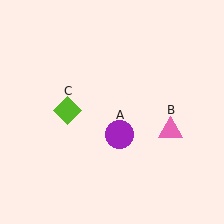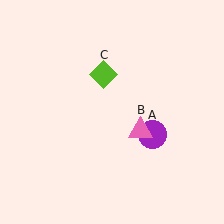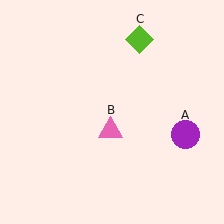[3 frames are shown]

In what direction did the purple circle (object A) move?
The purple circle (object A) moved right.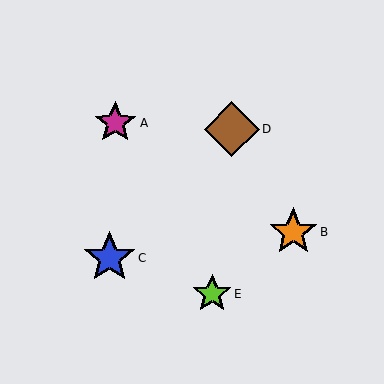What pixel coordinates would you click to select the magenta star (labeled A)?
Click at (115, 123) to select the magenta star A.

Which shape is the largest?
The brown diamond (labeled D) is the largest.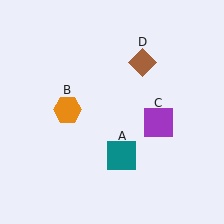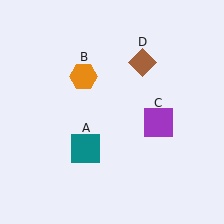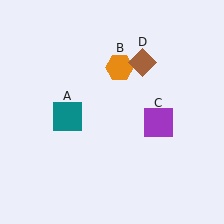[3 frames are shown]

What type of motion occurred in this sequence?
The teal square (object A), orange hexagon (object B) rotated clockwise around the center of the scene.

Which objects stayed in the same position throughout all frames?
Purple square (object C) and brown diamond (object D) remained stationary.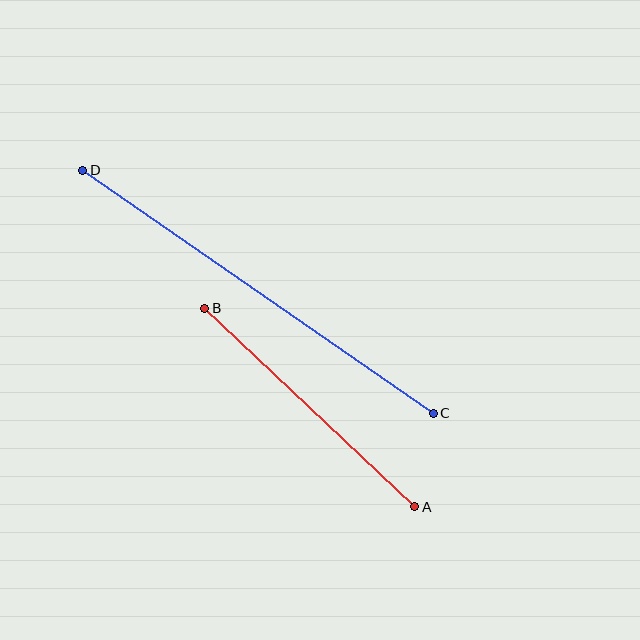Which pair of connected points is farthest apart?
Points C and D are farthest apart.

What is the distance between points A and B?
The distance is approximately 289 pixels.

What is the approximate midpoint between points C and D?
The midpoint is at approximately (258, 292) pixels.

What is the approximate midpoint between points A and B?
The midpoint is at approximately (310, 407) pixels.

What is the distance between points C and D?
The distance is approximately 426 pixels.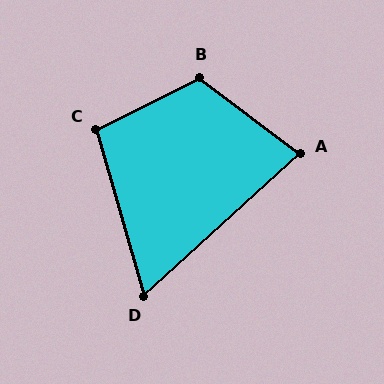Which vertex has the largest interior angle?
B, at approximately 116 degrees.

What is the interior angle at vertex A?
Approximately 79 degrees (acute).